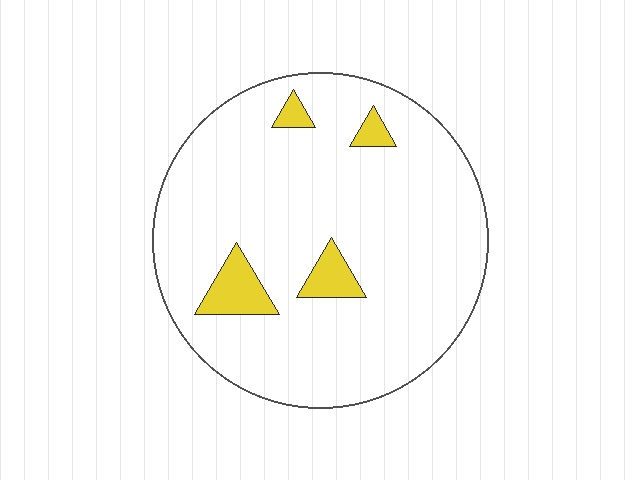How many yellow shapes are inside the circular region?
4.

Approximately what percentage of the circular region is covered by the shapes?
Approximately 10%.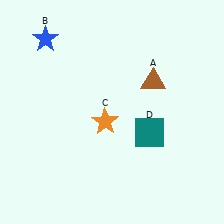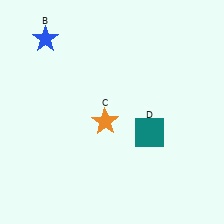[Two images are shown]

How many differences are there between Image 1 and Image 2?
There is 1 difference between the two images.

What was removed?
The brown triangle (A) was removed in Image 2.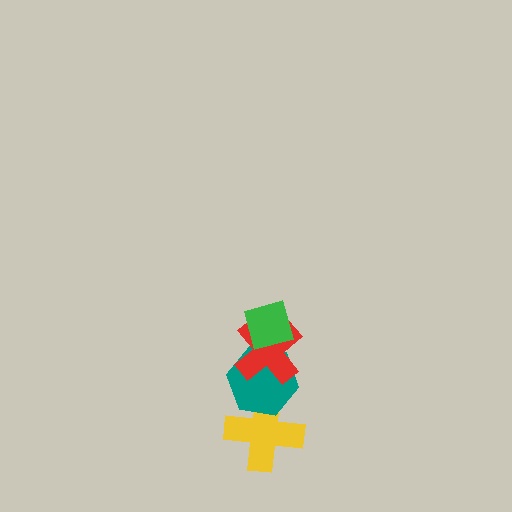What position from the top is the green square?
The green square is 1st from the top.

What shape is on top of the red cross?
The green square is on top of the red cross.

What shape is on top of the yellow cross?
The teal hexagon is on top of the yellow cross.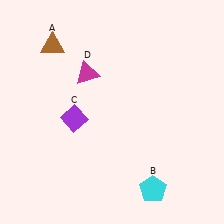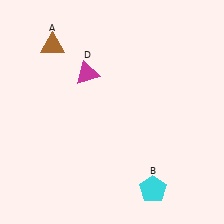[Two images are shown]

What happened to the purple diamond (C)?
The purple diamond (C) was removed in Image 2. It was in the bottom-left area of Image 1.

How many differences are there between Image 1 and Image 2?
There is 1 difference between the two images.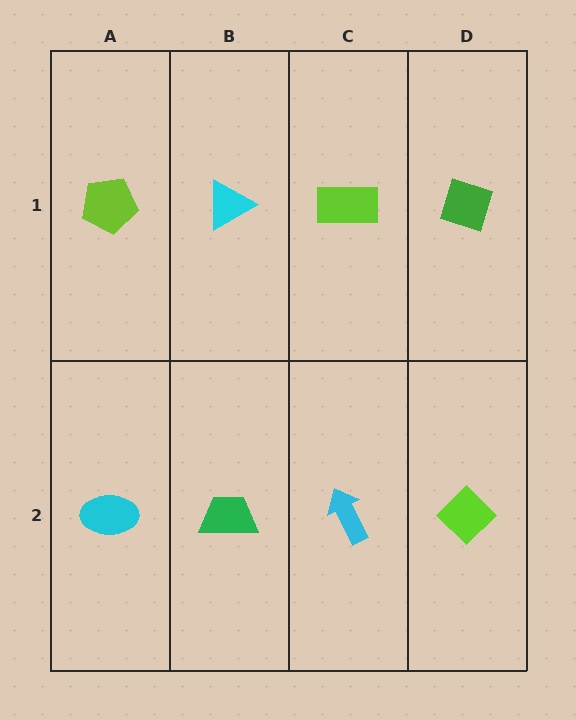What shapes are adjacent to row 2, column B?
A cyan triangle (row 1, column B), a cyan ellipse (row 2, column A), a cyan arrow (row 2, column C).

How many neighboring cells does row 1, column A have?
2.